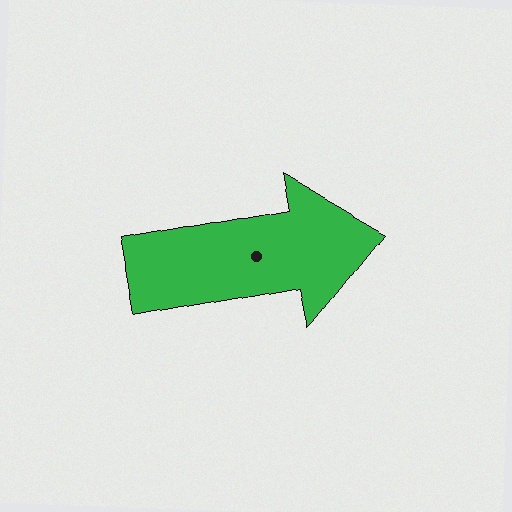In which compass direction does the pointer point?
East.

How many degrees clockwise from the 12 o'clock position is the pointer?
Approximately 79 degrees.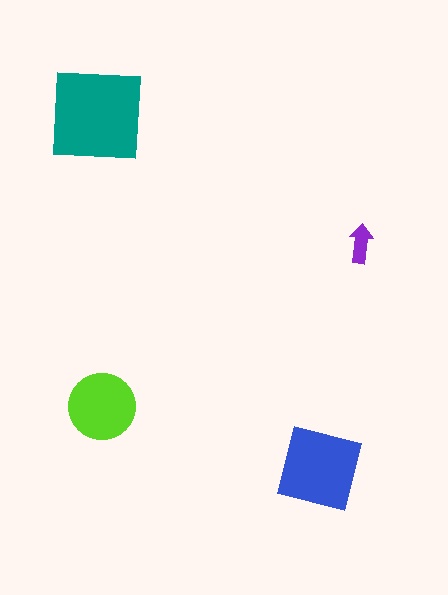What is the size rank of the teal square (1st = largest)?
1st.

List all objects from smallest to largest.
The purple arrow, the lime circle, the blue square, the teal square.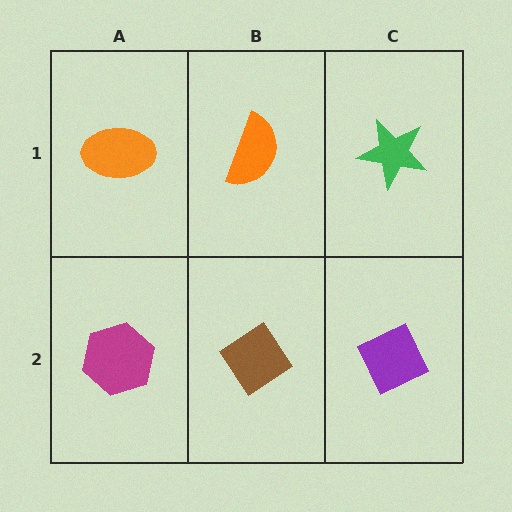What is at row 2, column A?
A magenta hexagon.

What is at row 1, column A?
An orange ellipse.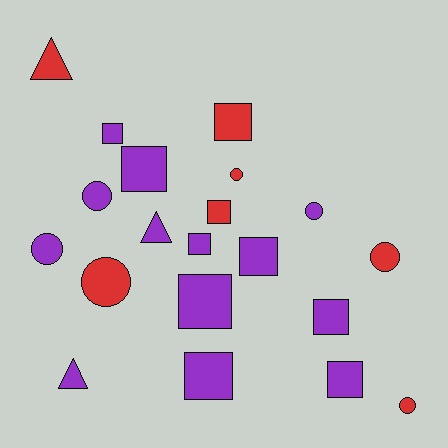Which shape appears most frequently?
Square, with 10 objects.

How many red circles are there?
There are 4 red circles.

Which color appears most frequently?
Purple, with 13 objects.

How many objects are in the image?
There are 20 objects.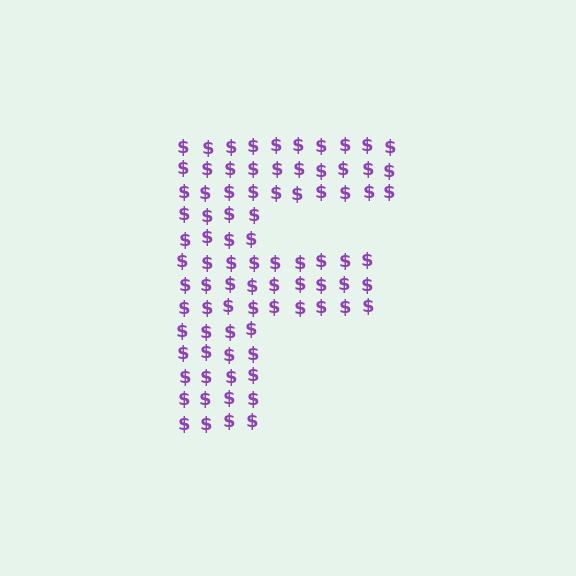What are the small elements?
The small elements are dollar signs.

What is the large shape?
The large shape is the letter F.